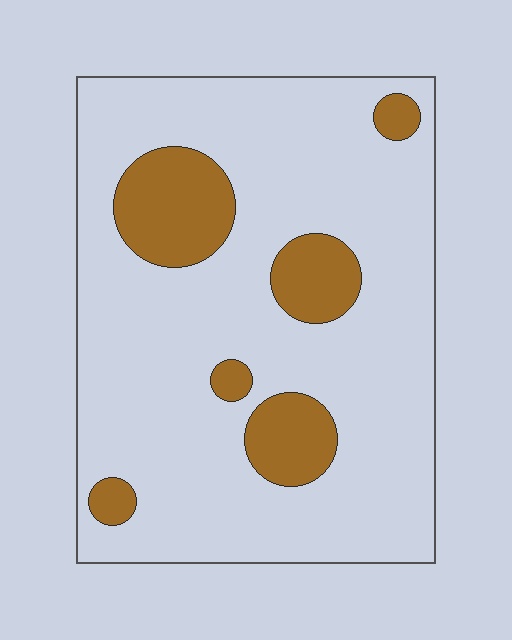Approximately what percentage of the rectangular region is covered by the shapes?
Approximately 15%.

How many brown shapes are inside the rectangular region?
6.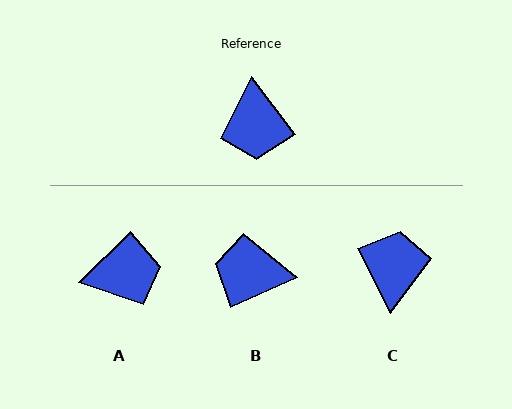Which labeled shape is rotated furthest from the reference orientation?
C, about 170 degrees away.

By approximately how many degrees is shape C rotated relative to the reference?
Approximately 170 degrees counter-clockwise.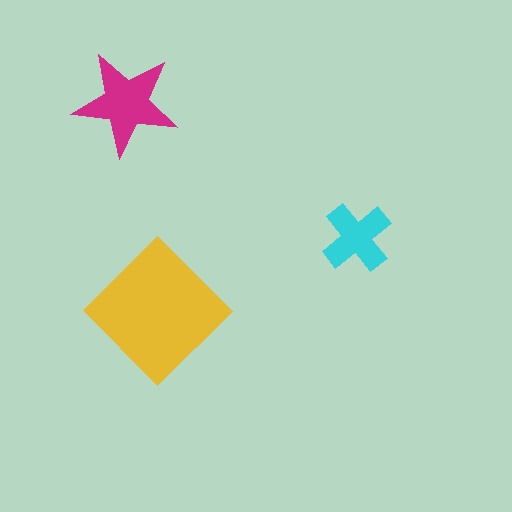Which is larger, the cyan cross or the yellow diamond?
The yellow diamond.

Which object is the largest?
The yellow diamond.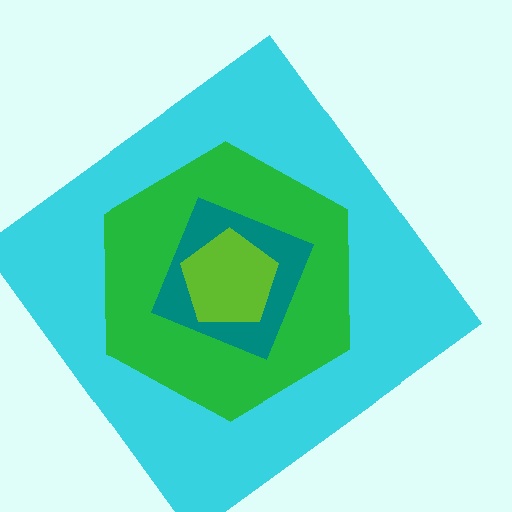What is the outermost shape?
The cyan diamond.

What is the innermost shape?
The lime pentagon.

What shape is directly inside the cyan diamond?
The green hexagon.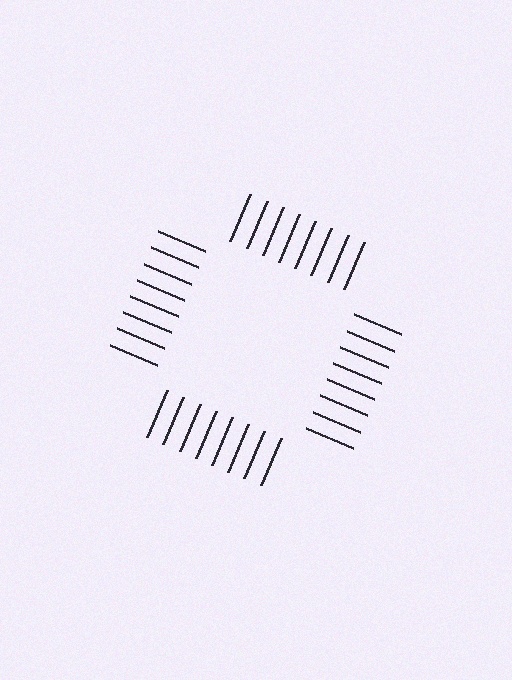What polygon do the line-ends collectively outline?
An illusory square — the line segments terminate on its edges but no continuous stroke is drawn.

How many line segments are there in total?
32 — 8 along each of the 4 edges.